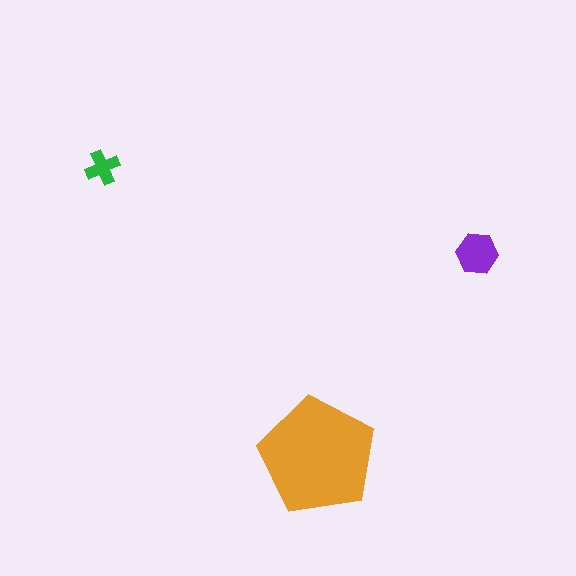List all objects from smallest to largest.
The green cross, the purple hexagon, the orange pentagon.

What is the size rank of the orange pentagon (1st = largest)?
1st.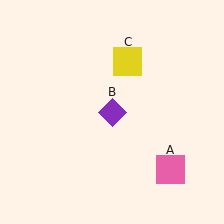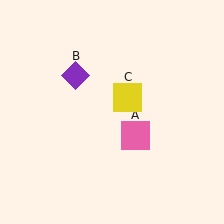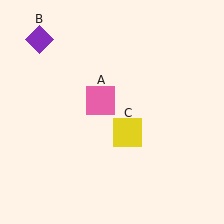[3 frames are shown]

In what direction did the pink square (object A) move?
The pink square (object A) moved up and to the left.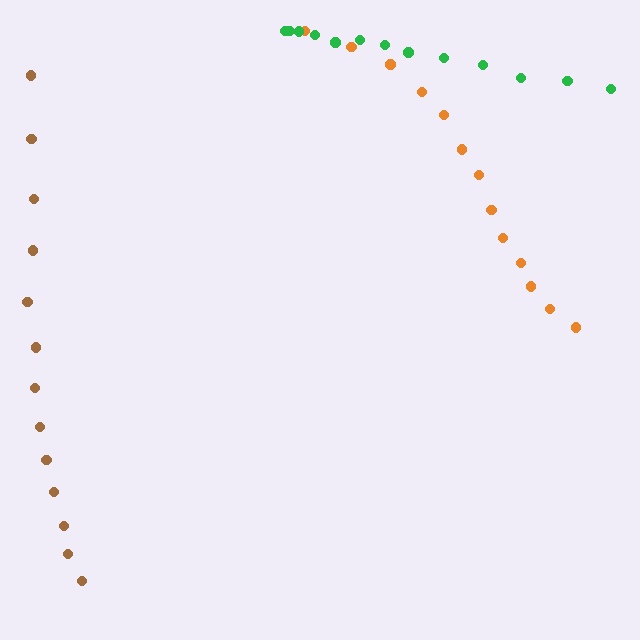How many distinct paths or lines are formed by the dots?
There are 3 distinct paths.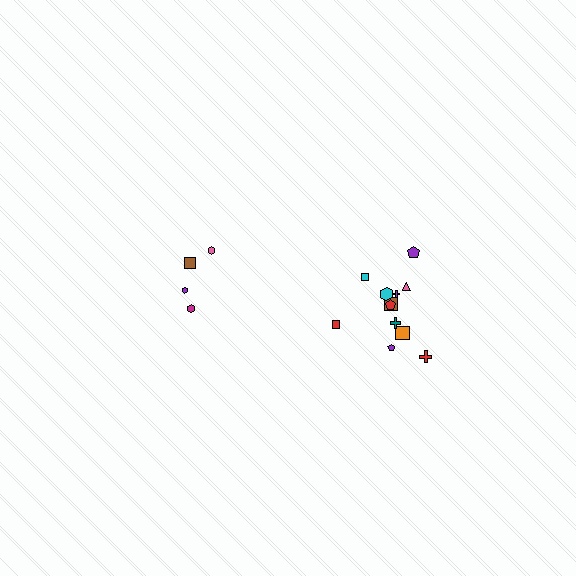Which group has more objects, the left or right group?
The right group.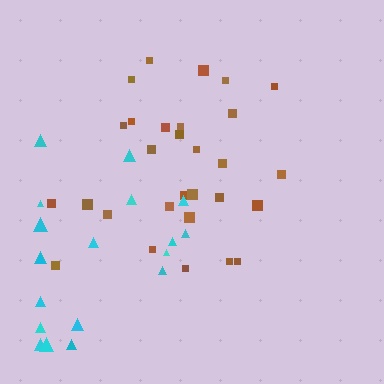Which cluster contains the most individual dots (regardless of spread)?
Brown (29).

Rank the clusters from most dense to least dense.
brown, cyan.